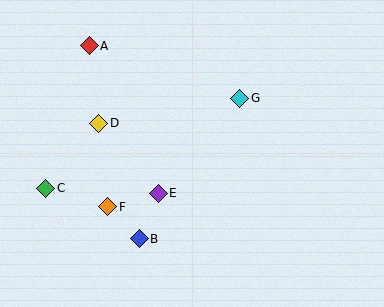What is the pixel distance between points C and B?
The distance between C and B is 106 pixels.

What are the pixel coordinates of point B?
Point B is at (139, 239).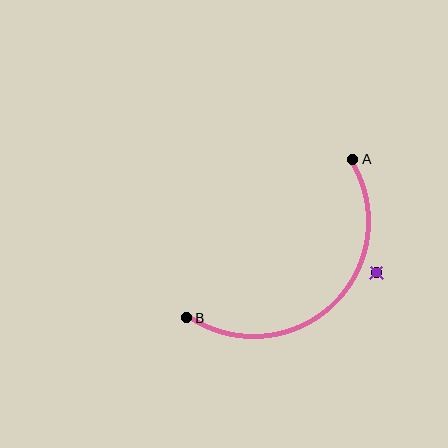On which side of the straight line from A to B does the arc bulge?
The arc bulges below and to the right of the straight line connecting A and B.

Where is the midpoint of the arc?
The arc midpoint is the point on the curve farthest from the straight line joining A and B. It sits below and to the right of that line.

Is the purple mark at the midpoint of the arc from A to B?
No — the purple mark does not lie on the arc at all. It sits slightly outside the curve.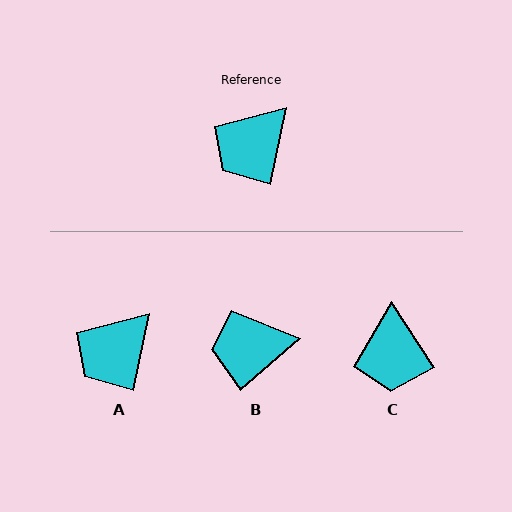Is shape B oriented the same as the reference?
No, it is off by about 37 degrees.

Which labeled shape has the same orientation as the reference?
A.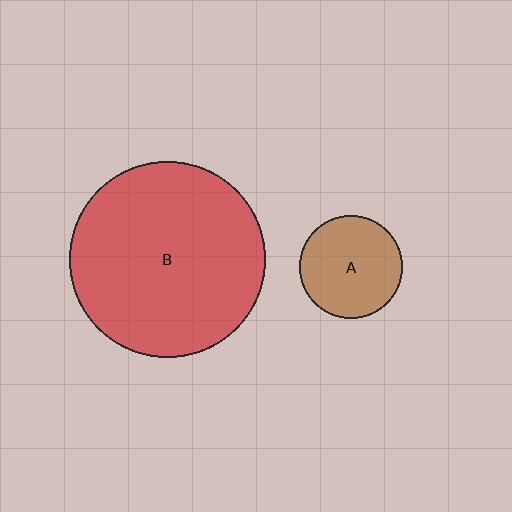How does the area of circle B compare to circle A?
Approximately 3.6 times.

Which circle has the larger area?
Circle B (red).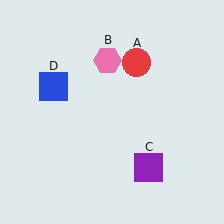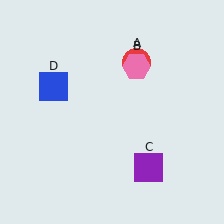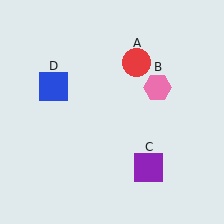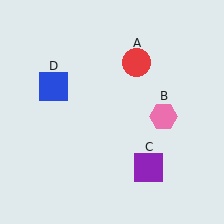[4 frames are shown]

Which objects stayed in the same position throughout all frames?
Red circle (object A) and purple square (object C) and blue square (object D) remained stationary.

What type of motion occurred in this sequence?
The pink hexagon (object B) rotated clockwise around the center of the scene.